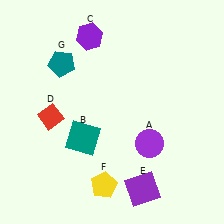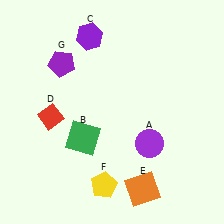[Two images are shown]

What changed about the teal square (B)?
In Image 1, B is teal. In Image 2, it changed to green.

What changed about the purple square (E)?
In Image 1, E is purple. In Image 2, it changed to orange.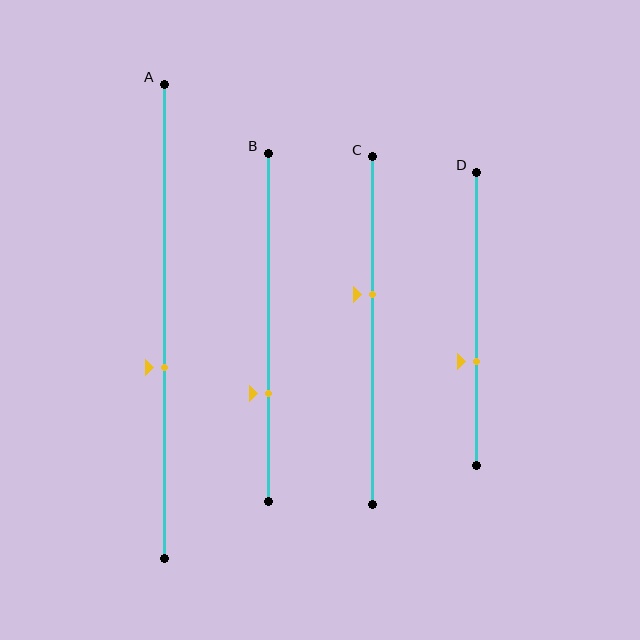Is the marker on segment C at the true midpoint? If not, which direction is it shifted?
No, the marker on segment C is shifted upward by about 10% of the segment length.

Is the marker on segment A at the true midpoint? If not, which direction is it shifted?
No, the marker on segment A is shifted downward by about 10% of the segment length.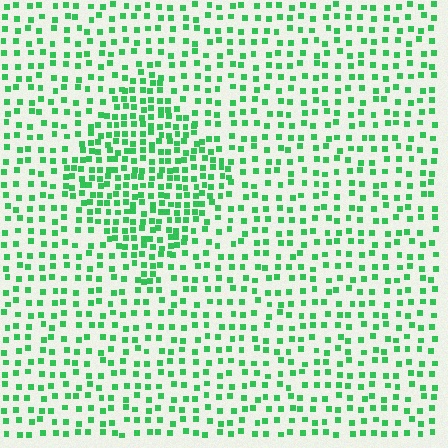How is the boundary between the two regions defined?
The boundary is defined by a change in element density (approximately 1.9x ratio). All elements are the same color, size, and shape.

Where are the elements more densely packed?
The elements are more densely packed inside the diamond boundary.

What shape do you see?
I see a diamond.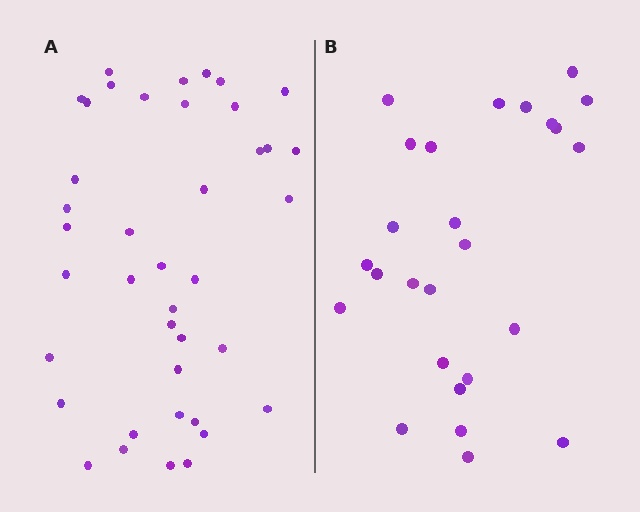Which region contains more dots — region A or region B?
Region A (the left region) has more dots.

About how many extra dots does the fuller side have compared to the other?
Region A has approximately 15 more dots than region B.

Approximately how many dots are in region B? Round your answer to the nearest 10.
About 30 dots. (The exact count is 26, which rounds to 30.)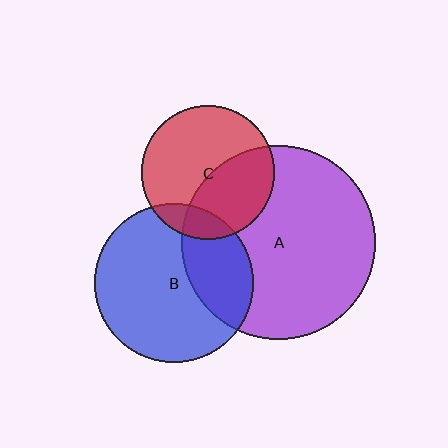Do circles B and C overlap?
Yes.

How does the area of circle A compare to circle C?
Approximately 2.1 times.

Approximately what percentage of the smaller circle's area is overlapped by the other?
Approximately 15%.